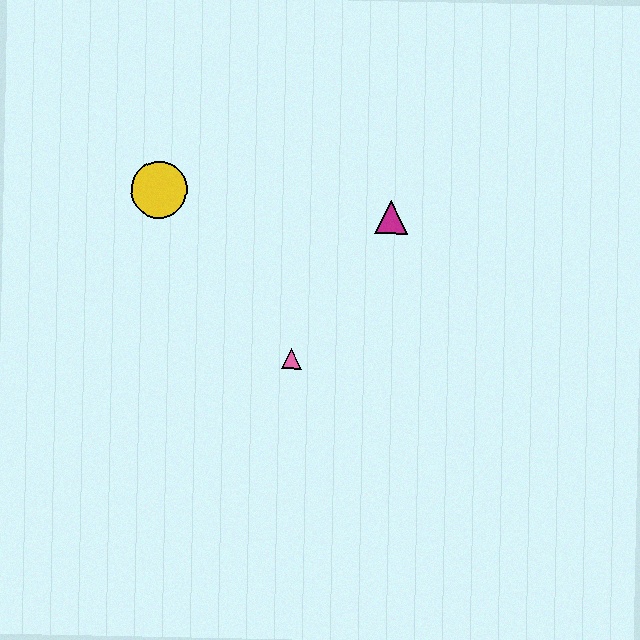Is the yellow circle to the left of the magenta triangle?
Yes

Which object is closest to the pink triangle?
The magenta triangle is closest to the pink triangle.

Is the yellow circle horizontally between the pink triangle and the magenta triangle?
No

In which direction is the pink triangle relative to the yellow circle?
The pink triangle is below the yellow circle.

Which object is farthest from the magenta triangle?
The yellow circle is farthest from the magenta triangle.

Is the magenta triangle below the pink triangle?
No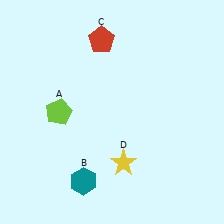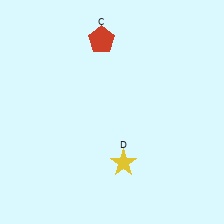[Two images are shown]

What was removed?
The lime pentagon (A), the teal hexagon (B) were removed in Image 2.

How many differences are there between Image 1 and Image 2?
There are 2 differences between the two images.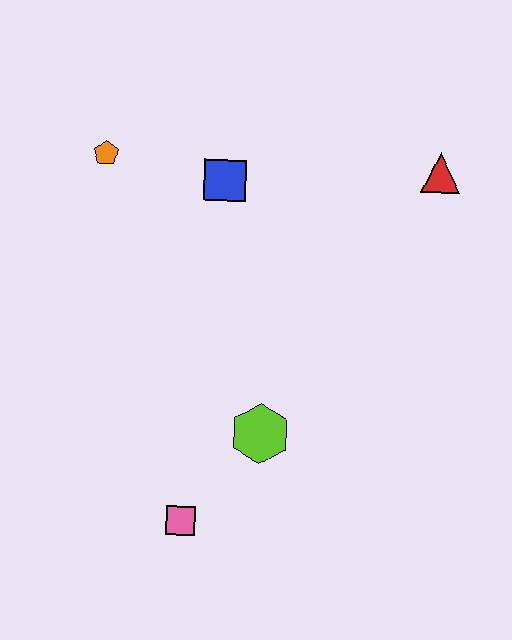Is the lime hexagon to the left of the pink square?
No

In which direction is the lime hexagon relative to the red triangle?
The lime hexagon is below the red triangle.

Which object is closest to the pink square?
The lime hexagon is closest to the pink square.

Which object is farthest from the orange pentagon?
The pink square is farthest from the orange pentagon.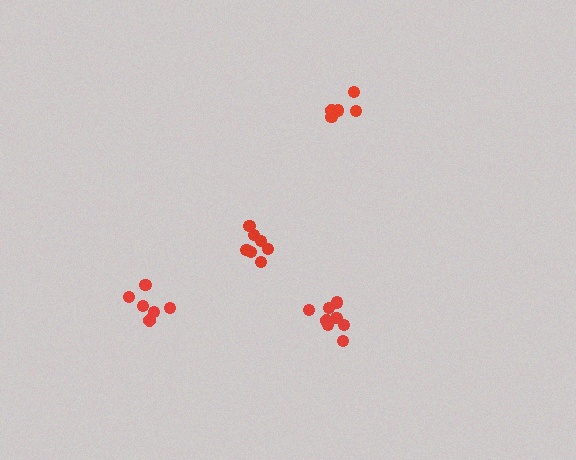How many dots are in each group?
Group 1: 9 dots, Group 2: 7 dots, Group 3: 6 dots, Group 4: 5 dots (27 total).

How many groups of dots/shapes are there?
There are 4 groups.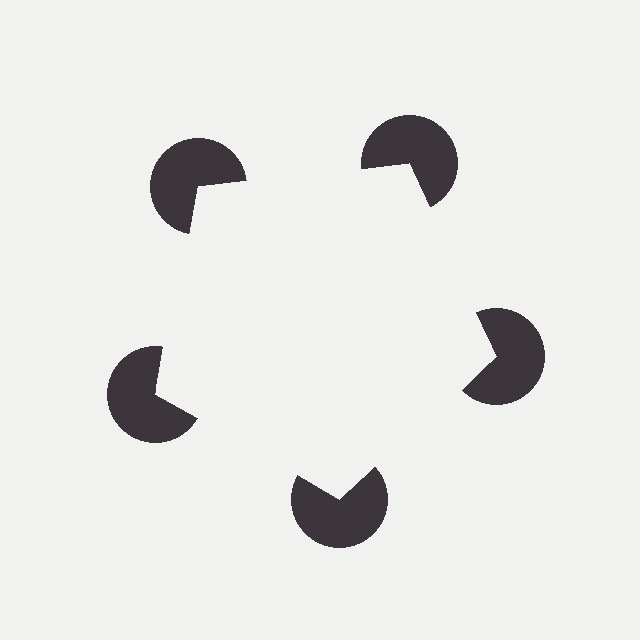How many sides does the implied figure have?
5 sides.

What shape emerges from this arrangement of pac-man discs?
An illusory pentagon — its edges are inferred from the aligned wedge cuts in the pac-man discs, not physically drawn.